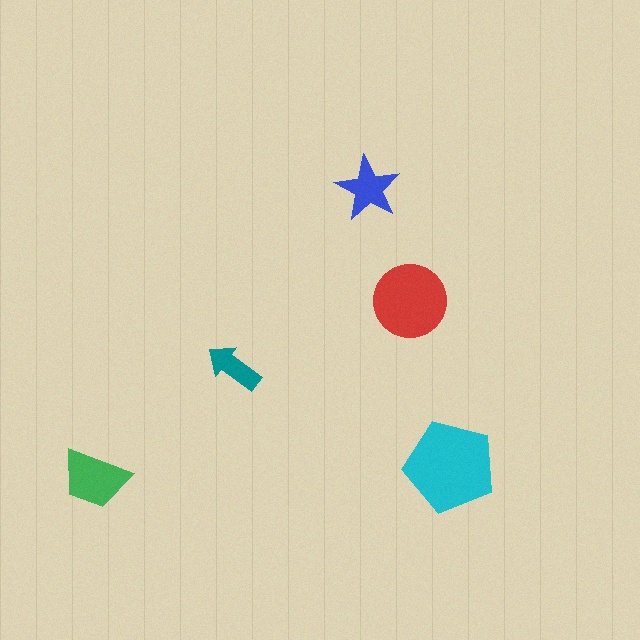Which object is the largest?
The cyan pentagon.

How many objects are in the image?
There are 5 objects in the image.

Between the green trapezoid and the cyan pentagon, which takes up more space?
The cyan pentagon.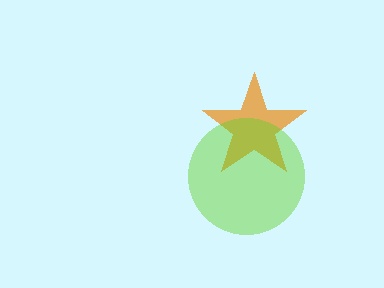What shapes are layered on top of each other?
The layered shapes are: an orange star, a lime circle.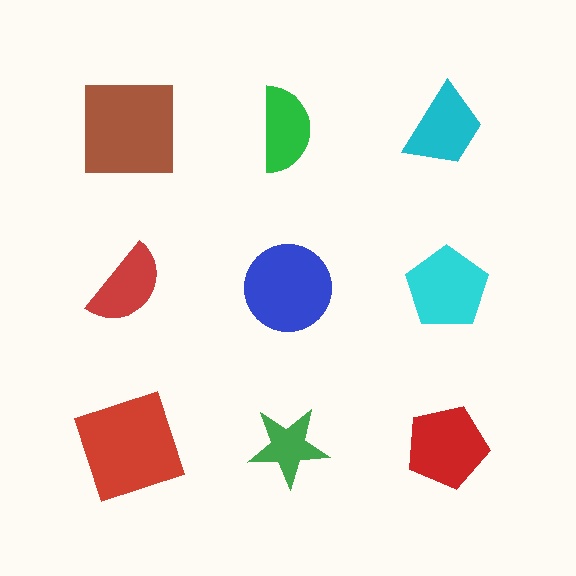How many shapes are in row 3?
3 shapes.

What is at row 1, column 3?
A cyan trapezoid.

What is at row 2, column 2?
A blue circle.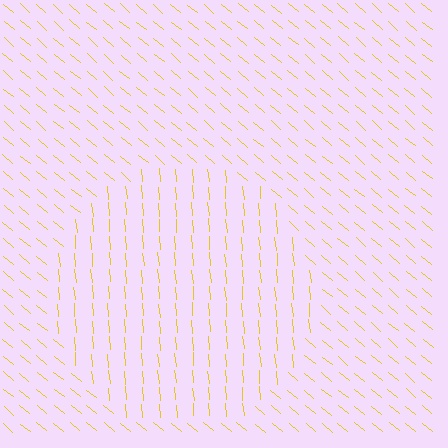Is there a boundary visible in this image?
Yes, there is a texture boundary formed by a change in line orientation.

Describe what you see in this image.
The image is filled with small yellow line segments. A circle region in the image has lines oriented differently from the surrounding lines, creating a visible texture boundary.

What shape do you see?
I see a circle.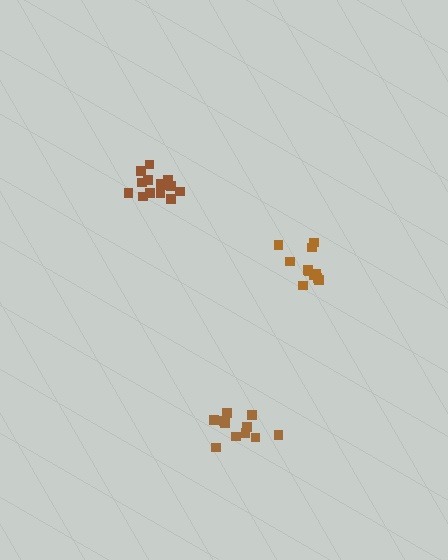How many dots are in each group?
Group 1: 14 dots, Group 2: 11 dots, Group 3: 11 dots (36 total).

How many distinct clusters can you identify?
There are 3 distinct clusters.